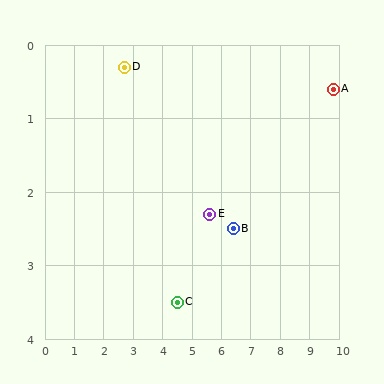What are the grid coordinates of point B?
Point B is at approximately (6.4, 2.5).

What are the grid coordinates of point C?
Point C is at approximately (4.5, 3.5).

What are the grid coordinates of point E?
Point E is at approximately (5.6, 2.3).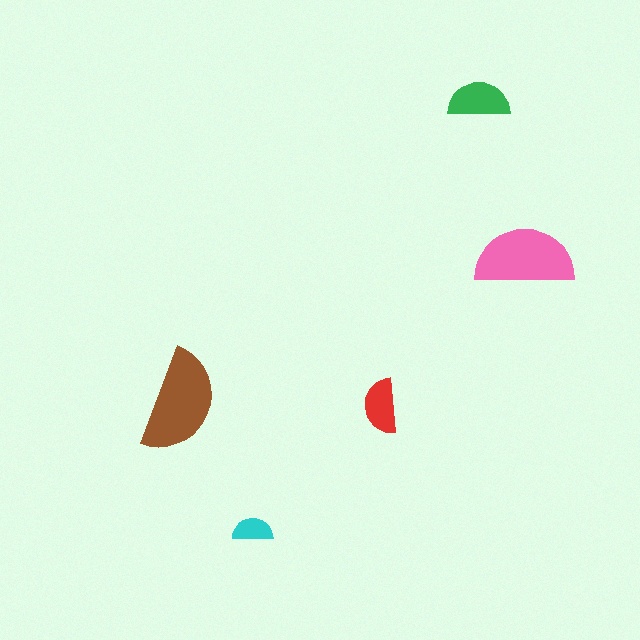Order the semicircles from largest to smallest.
the brown one, the pink one, the green one, the red one, the cyan one.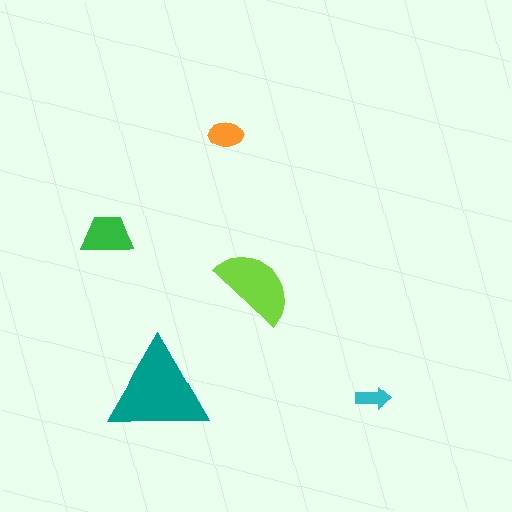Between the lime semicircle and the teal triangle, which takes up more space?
The teal triangle.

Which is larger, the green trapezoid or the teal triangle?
The teal triangle.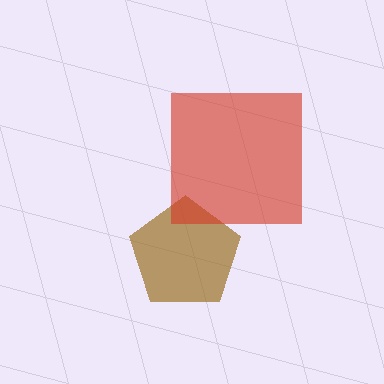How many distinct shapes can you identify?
There are 2 distinct shapes: a brown pentagon, a red square.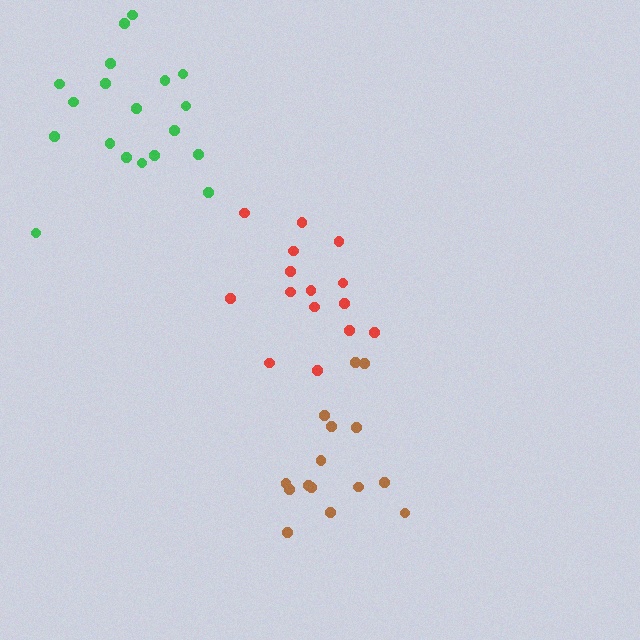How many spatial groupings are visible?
There are 3 spatial groupings.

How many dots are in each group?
Group 1: 15 dots, Group 2: 19 dots, Group 3: 15 dots (49 total).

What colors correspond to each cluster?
The clusters are colored: brown, green, red.